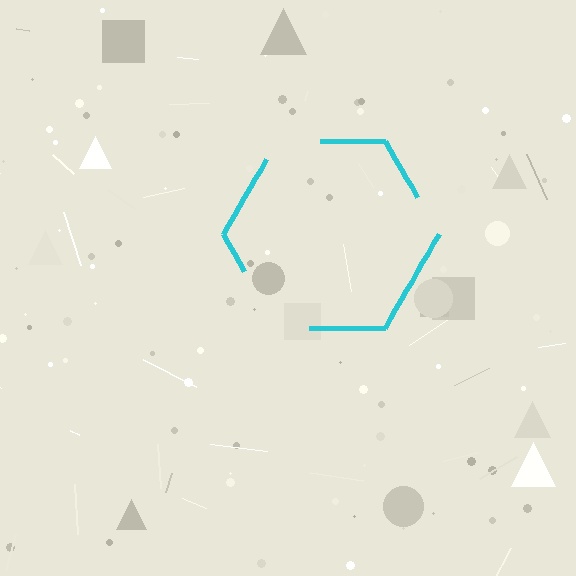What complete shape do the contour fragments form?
The contour fragments form a hexagon.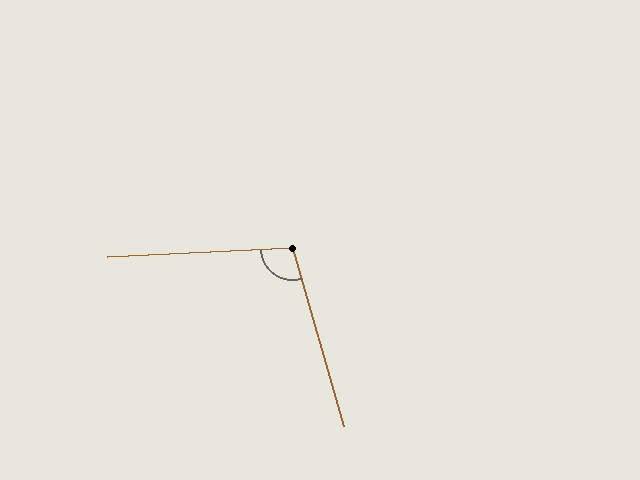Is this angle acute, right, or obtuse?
It is obtuse.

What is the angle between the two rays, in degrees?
Approximately 103 degrees.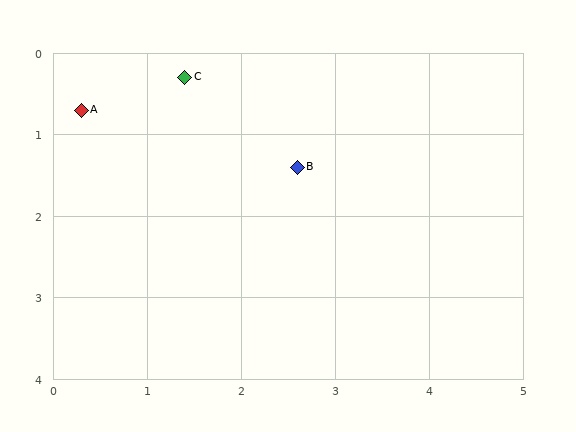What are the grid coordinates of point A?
Point A is at approximately (0.3, 0.7).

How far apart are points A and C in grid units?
Points A and C are about 1.2 grid units apart.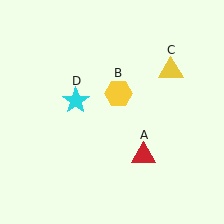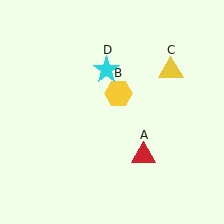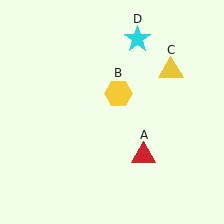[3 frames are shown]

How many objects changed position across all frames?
1 object changed position: cyan star (object D).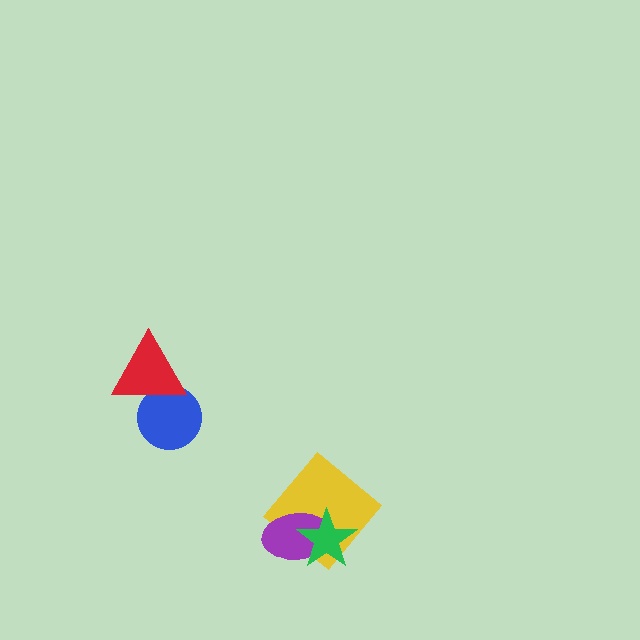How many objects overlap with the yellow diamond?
2 objects overlap with the yellow diamond.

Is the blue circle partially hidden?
Yes, it is partially covered by another shape.